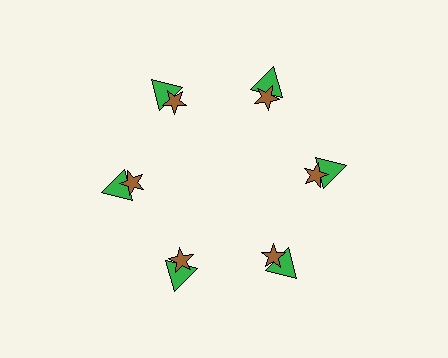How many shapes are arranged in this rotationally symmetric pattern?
There are 12 shapes, arranged in 6 groups of 2.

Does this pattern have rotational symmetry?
Yes, this pattern has 6-fold rotational symmetry. It looks the same after rotating 60 degrees around the center.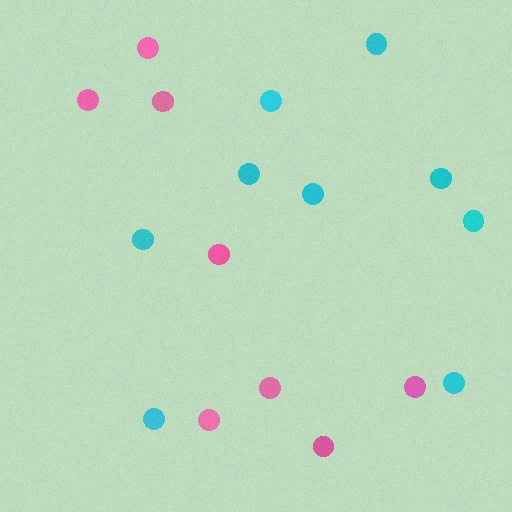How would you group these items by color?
There are 2 groups: one group of pink circles (8) and one group of cyan circles (9).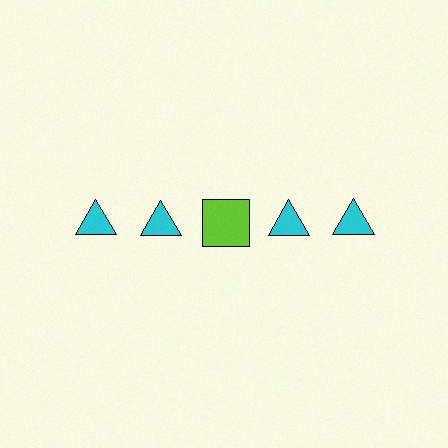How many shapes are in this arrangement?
There are 5 shapes arranged in a grid pattern.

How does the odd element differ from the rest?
It differs in both color (lime instead of cyan) and shape (square instead of triangle).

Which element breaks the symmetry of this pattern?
The lime square in the top row, center column breaks the symmetry. All other shapes are cyan triangles.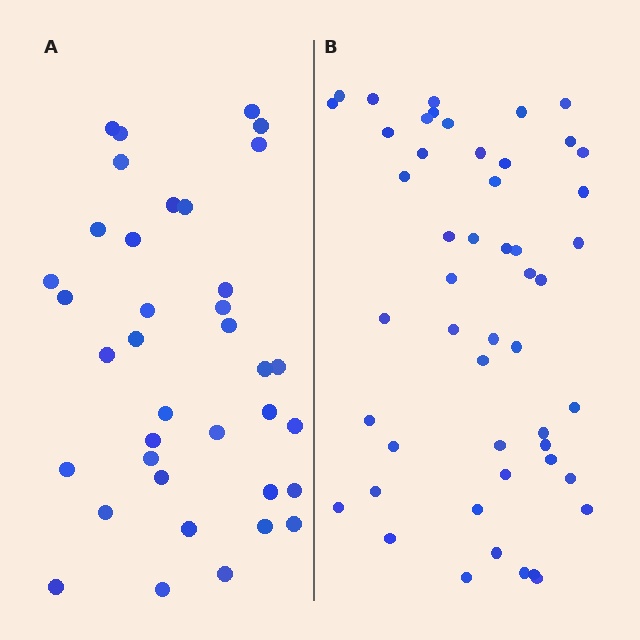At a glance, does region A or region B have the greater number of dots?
Region B (the right region) has more dots.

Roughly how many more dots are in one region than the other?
Region B has approximately 15 more dots than region A.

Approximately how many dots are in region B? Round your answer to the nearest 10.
About 50 dots.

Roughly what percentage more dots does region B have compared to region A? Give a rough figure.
About 35% more.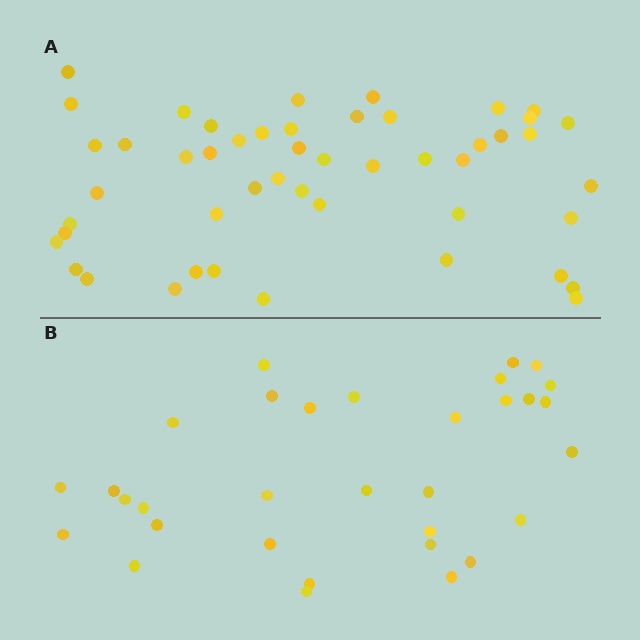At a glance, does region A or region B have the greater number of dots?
Region A (the top region) has more dots.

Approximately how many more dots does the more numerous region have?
Region A has approximately 15 more dots than region B.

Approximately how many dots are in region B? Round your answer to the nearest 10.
About 30 dots. (The exact count is 32, which rounds to 30.)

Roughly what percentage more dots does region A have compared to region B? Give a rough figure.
About 55% more.